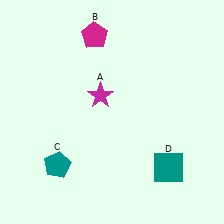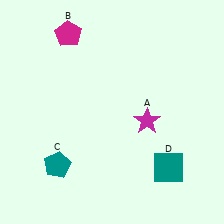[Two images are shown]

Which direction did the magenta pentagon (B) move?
The magenta pentagon (B) moved left.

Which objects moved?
The objects that moved are: the magenta star (A), the magenta pentagon (B).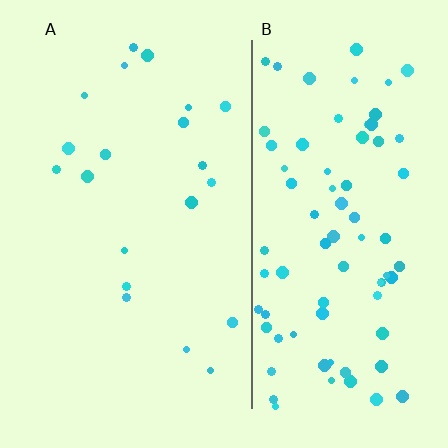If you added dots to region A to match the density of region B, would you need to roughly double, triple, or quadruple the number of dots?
Approximately quadruple.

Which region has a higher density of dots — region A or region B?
B (the right).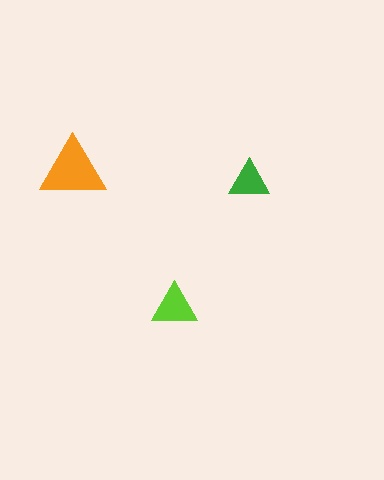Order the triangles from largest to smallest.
the orange one, the lime one, the green one.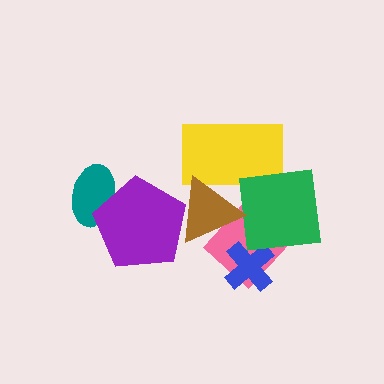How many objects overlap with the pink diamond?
3 objects overlap with the pink diamond.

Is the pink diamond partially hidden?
Yes, it is partially covered by another shape.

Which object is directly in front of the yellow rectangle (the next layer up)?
The green square is directly in front of the yellow rectangle.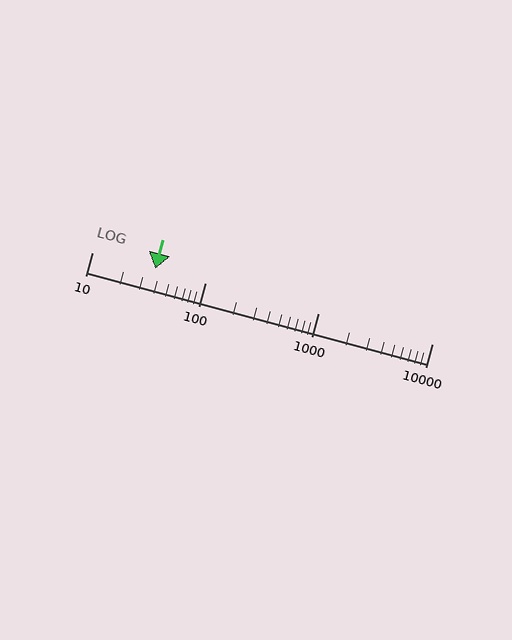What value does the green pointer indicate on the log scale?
The pointer indicates approximately 36.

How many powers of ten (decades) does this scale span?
The scale spans 3 decades, from 10 to 10000.